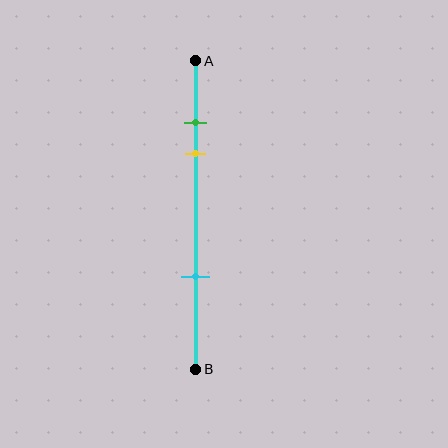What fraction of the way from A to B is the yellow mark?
The yellow mark is approximately 30% (0.3) of the way from A to B.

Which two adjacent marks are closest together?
The green and yellow marks are the closest adjacent pair.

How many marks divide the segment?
There are 3 marks dividing the segment.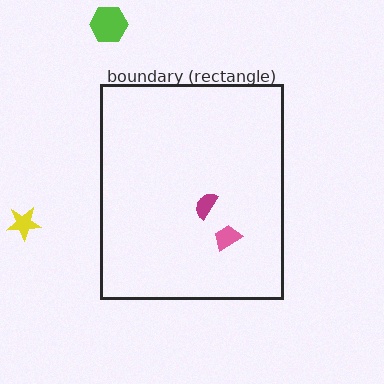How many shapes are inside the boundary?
2 inside, 2 outside.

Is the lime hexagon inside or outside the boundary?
Outside.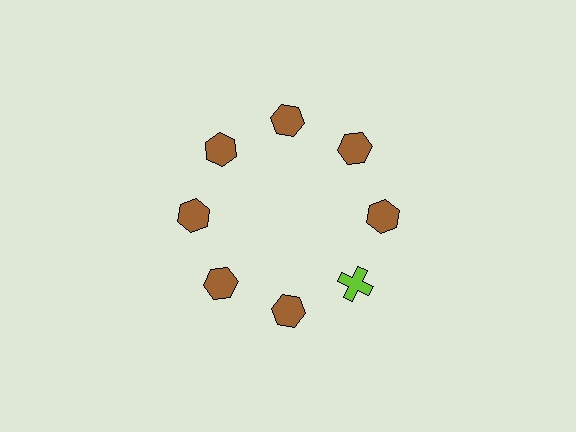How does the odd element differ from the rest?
It differs in both color (lime instead of brown) and shape (cross instead of hexagon).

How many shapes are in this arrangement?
There are 8 shapes arranged in a ring pattern.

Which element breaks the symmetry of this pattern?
The lime cross at roughly the 4 o'clock position breaks the symmetry. All other shapes are brown hexagons.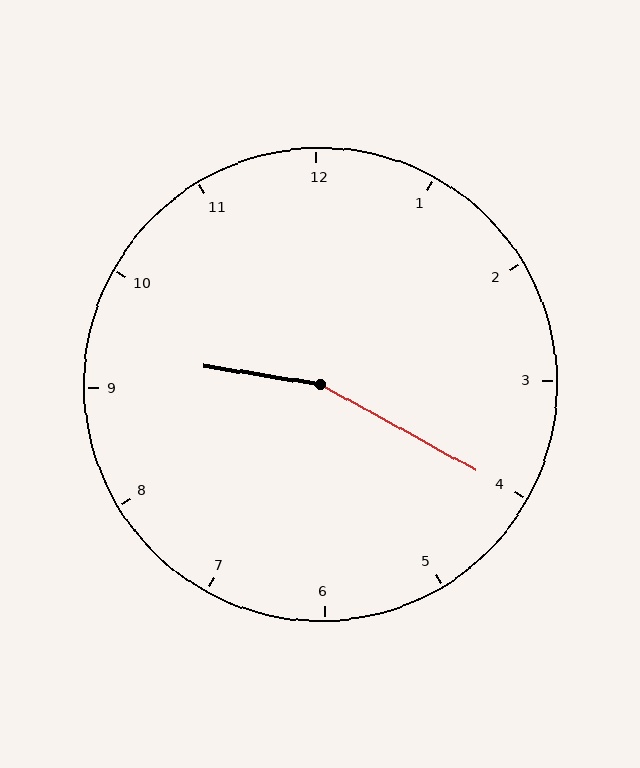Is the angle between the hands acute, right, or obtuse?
It is obtuse.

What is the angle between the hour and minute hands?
Approximately 160 degrees.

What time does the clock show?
9:20.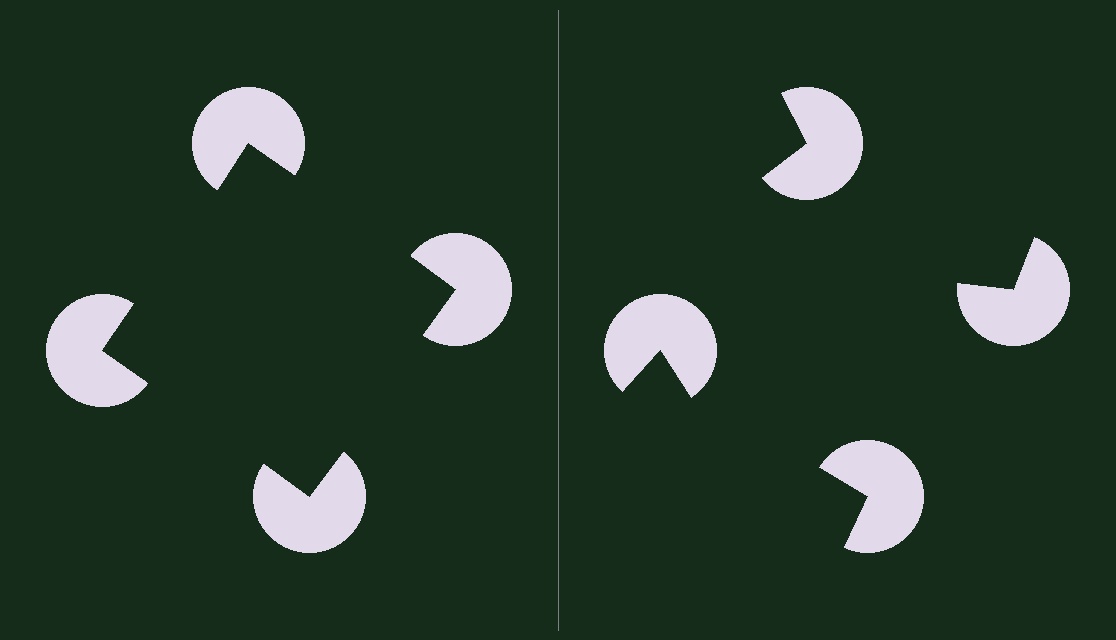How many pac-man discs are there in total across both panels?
8 — 4 on each side.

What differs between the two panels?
The pac-man discs are positioned identically on both sides; only the wedge orientations differ. On the left they align to a square; on the right they are misaligned.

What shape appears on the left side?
An illusory square.